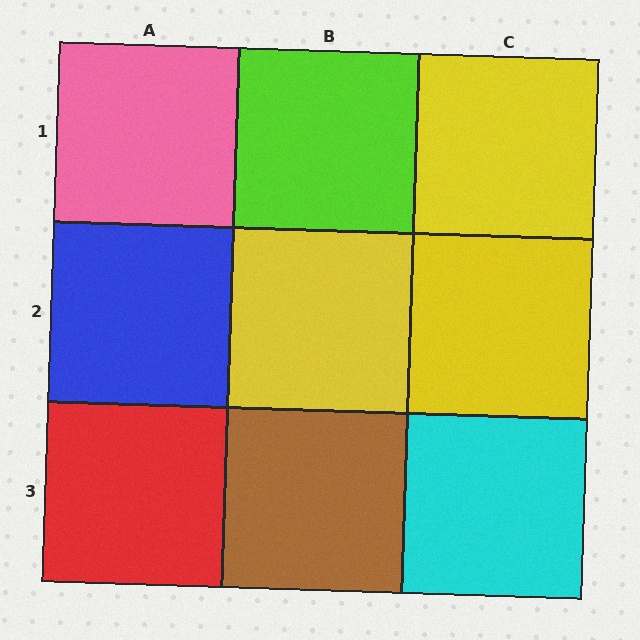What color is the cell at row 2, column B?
Yellow.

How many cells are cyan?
1 cell is cyan.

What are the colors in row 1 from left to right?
Pink, lime, yellow.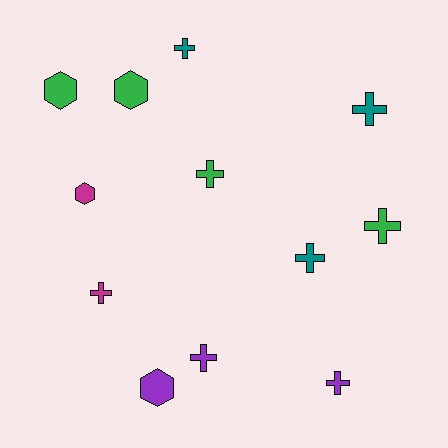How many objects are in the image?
There are 12 objects.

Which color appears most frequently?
Green, with 4 objects.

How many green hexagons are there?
There are 2 green hexagons.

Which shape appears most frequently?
Cross, with 8 objects.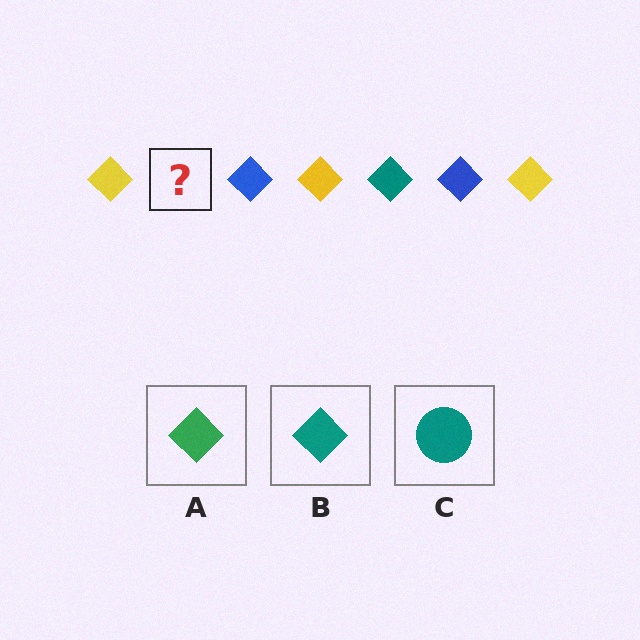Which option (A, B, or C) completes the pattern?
B.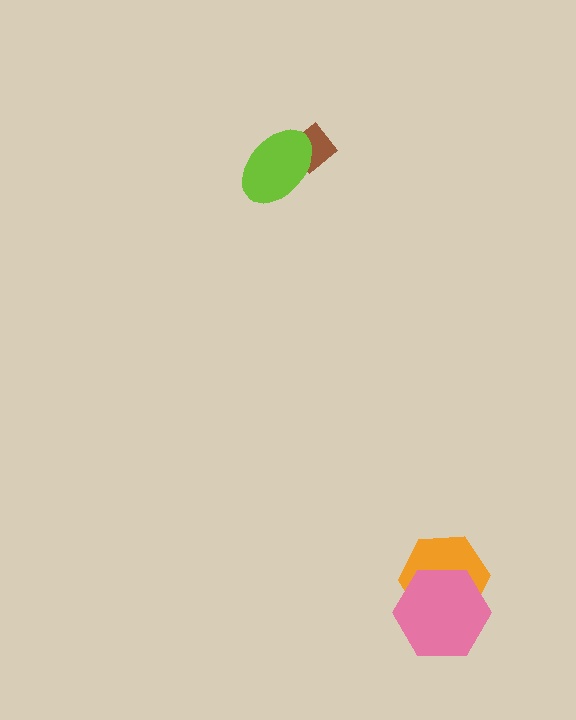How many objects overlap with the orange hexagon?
1 object overlaps with the orange hexagon.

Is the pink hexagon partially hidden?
No, no other shape covers it.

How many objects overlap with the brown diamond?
1 object overlaps with the brown diamond.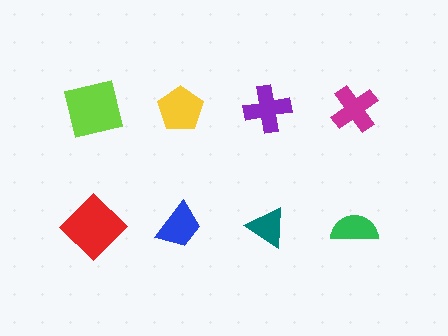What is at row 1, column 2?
A yellow pentagon.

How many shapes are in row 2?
4 shapes.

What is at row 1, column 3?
A purple cross.